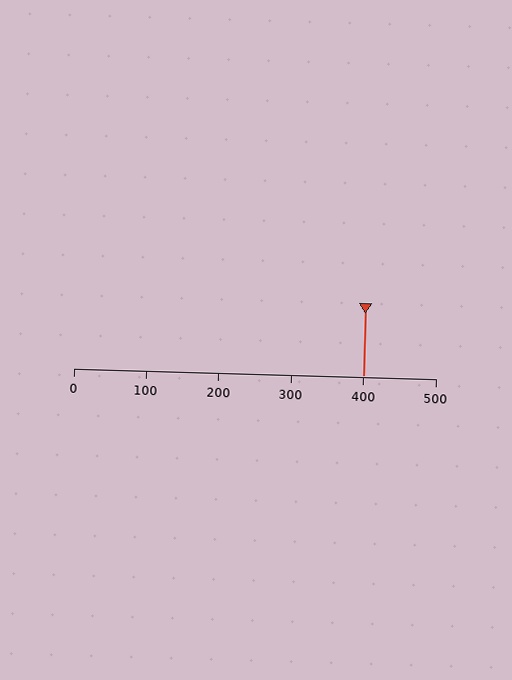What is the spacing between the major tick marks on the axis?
The major ticks are spaced 100 apart.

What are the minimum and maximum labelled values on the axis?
The axis runs from 0 to 500.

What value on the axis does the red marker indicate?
The marker indicates approximately 400.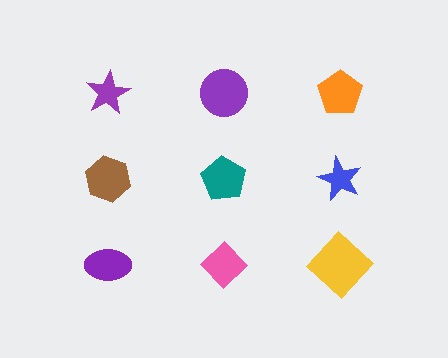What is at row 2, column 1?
A brown hexagon.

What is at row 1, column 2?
A purple circle.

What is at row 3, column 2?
A pink diamond.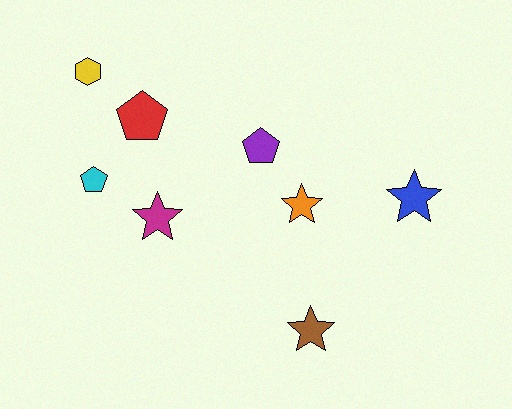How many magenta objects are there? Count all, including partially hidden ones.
There is 1 magenta object.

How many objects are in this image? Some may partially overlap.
There are 8 objects.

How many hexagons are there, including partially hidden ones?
There is 1 hexagon.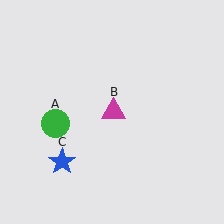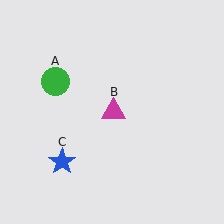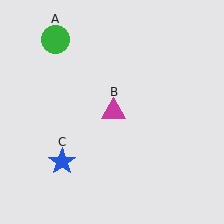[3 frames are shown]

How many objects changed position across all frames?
1 object changed position: green circle (object A).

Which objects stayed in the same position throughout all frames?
Magenta triangle (object B) and blue star (object C) remained stationary.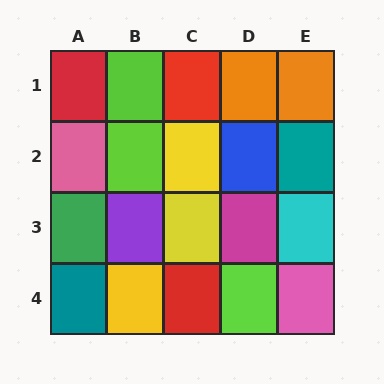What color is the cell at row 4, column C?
Red.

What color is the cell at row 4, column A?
Teal.